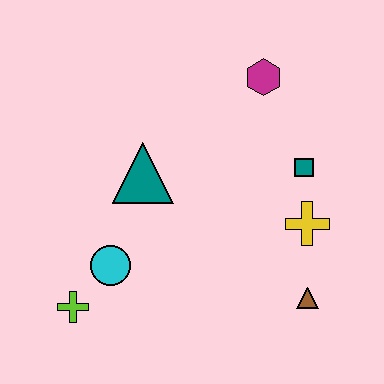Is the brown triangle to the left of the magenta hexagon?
No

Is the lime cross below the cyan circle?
Yes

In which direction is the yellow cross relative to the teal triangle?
The yellow cross is to the right of the teal triangle.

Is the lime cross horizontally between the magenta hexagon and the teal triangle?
No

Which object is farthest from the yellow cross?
The lime cross is farthest from the yellow cross.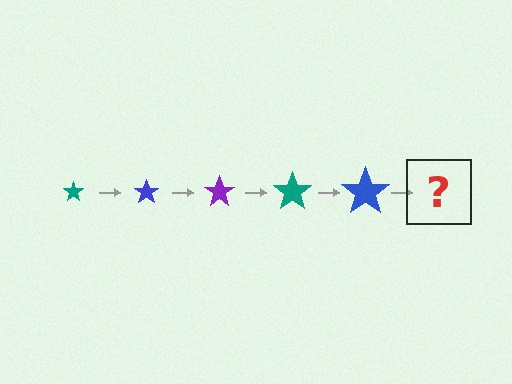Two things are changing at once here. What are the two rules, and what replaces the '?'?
The two rules are that the star grows larger each step and the color cycles through teal, blue, and purple. The '?' should be a purple star, larger than the previous one.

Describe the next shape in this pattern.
It should be a purple star, larger than the previous one.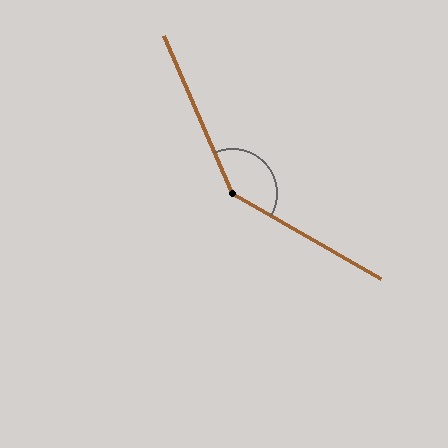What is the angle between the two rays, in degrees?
Approximately 143 degrees.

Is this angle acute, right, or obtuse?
It is obtuse.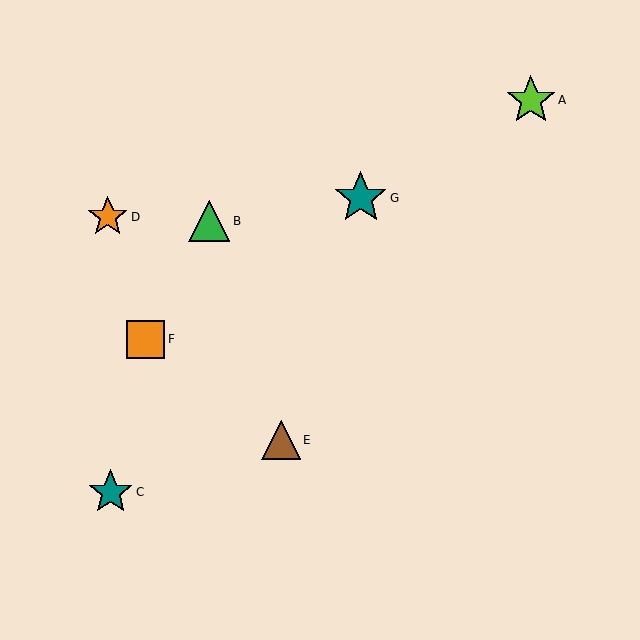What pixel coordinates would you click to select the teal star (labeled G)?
Click at (361, 198) to select the teal star G.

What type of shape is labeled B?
Shape B is a green triangle.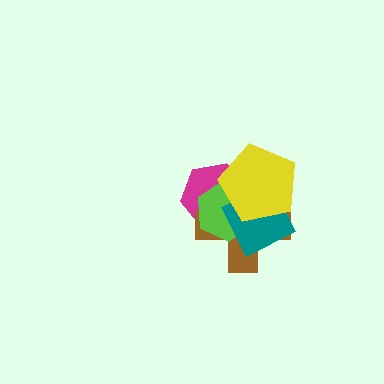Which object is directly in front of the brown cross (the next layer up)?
The lime hexagon is directly in front of the brown cross.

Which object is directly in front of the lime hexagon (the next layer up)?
The teal square is directly in front of the lime hexagon.